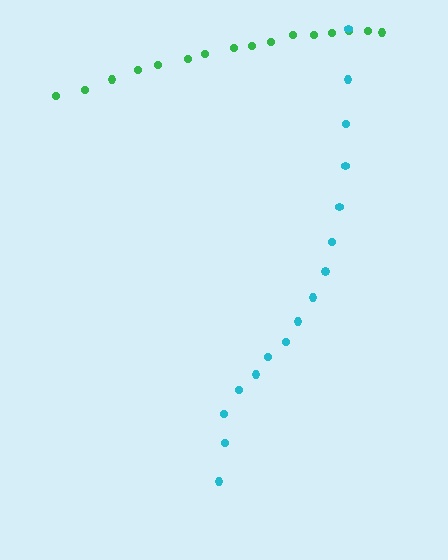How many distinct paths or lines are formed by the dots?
There are 2 distinct paths.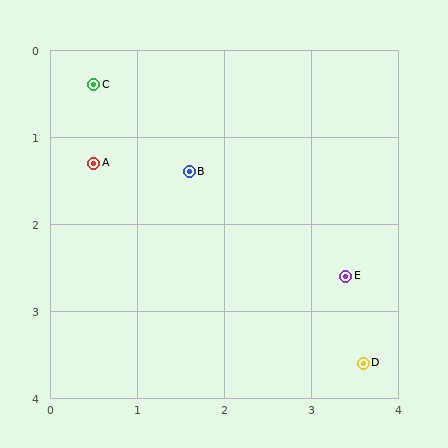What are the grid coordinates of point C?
Point C is at approximately (0.5, 0.4).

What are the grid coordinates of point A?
Point A is at approximately (0.5, 1.3).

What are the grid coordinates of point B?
Point B is at approximately (1.6, 1.4).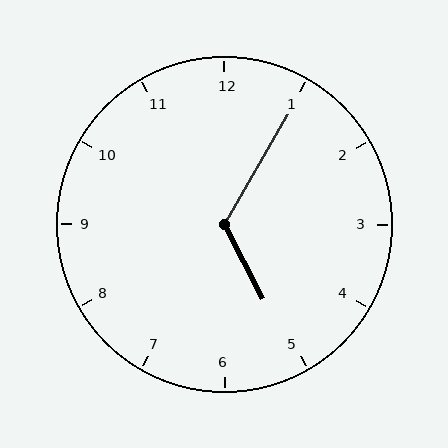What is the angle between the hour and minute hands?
Approximately 122 degrees.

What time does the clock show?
5:05.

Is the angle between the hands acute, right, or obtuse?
It is obtuse.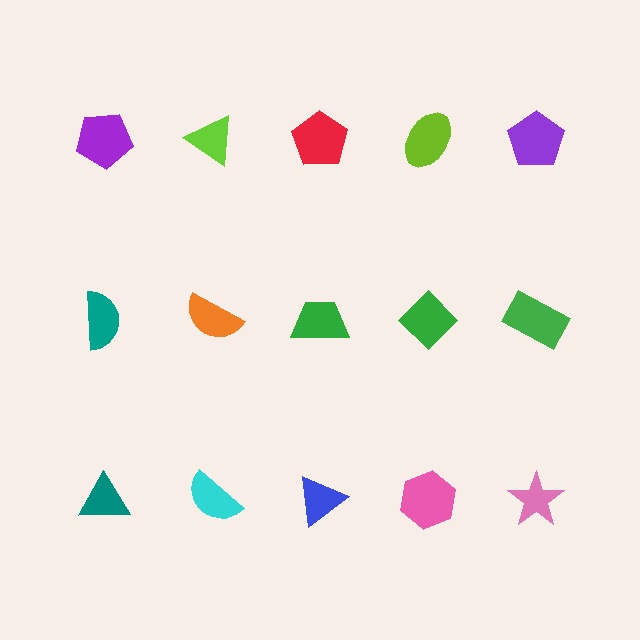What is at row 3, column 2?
A cyan semicircle.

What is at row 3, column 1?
A teal triangle.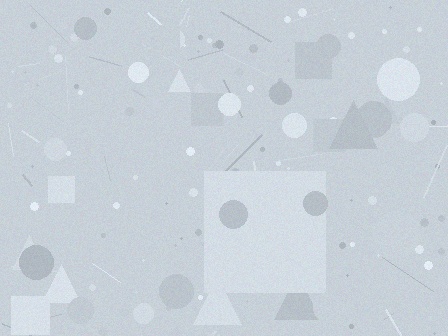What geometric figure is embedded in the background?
A square is embedded in the background.